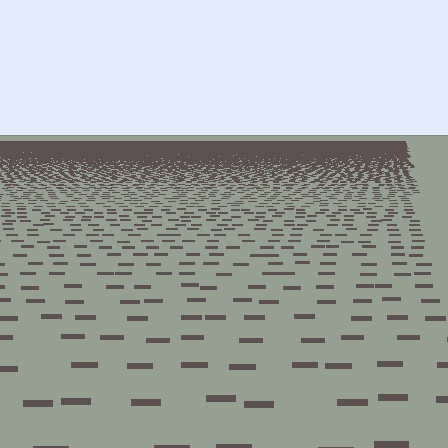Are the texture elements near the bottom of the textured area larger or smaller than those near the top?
Larger. Near the bottom, elements are closer to the viewer and appear at a bigger on-screen size.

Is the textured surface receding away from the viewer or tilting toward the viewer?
The surface is receding away from the viewer. Texture elements get smaller and denser toward the top.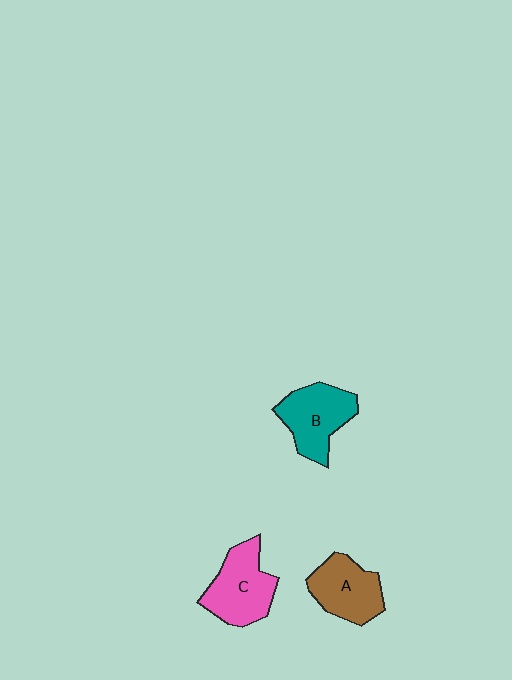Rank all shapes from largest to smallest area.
From largest to smallest: C (pink), B (teal), A (brown).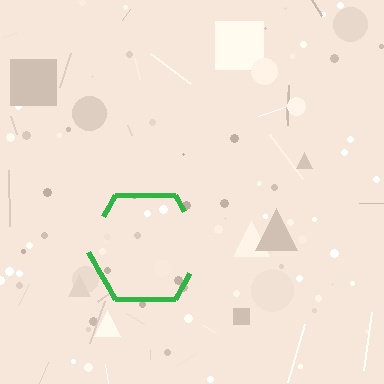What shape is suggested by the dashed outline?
The dashed outline suggests a hexagon.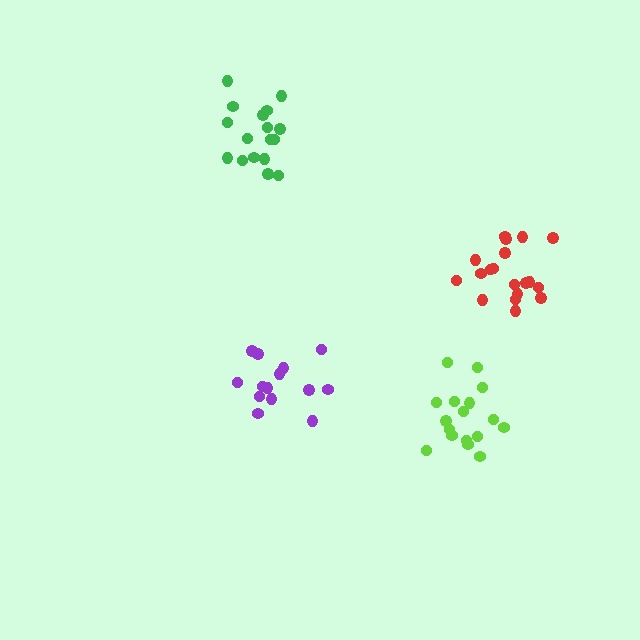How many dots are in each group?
Group 1: 19 dots, Group 2: 17 dots, Group 3: 17 dots, Group 4: 14 dots (67 total).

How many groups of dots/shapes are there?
There are 4 groups.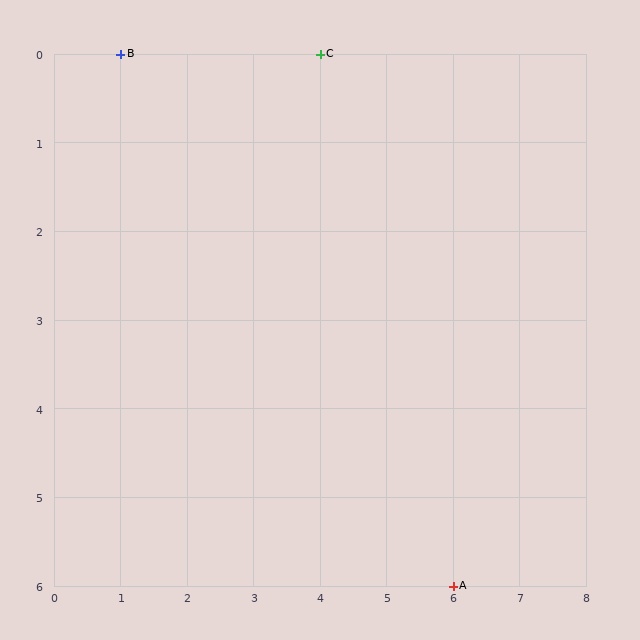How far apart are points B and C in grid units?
Points B and C are 3 columns apart.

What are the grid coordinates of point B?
Point B is at grid coordinates (1, 0).